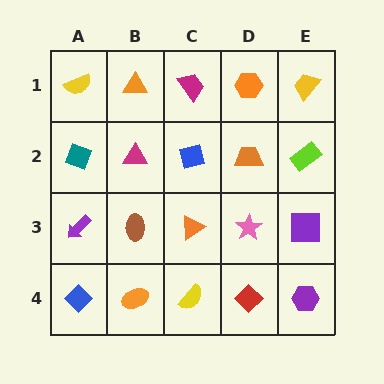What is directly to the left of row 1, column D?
A magenta trapezoid.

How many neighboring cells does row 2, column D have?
4.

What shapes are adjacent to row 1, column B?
A magenta triangle (row 2, column B), a yellow semicircle (row 1, column A), a magenta trapezoid (row 1, column C).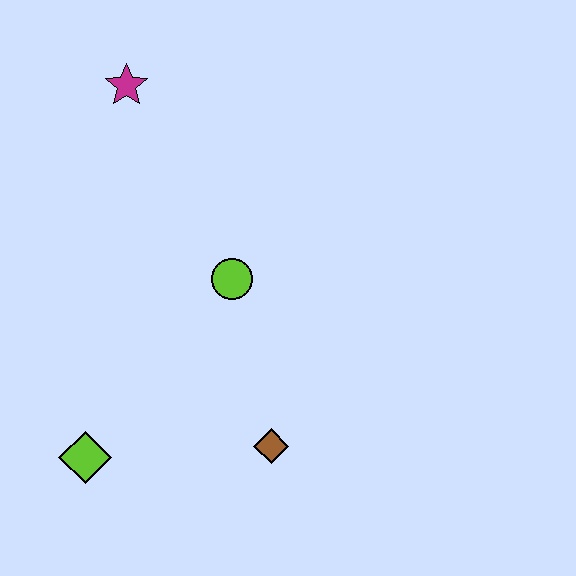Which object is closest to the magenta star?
The lime circle is closest to the magenta star.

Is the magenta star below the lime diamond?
No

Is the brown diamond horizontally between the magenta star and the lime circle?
No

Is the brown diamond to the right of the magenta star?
Yes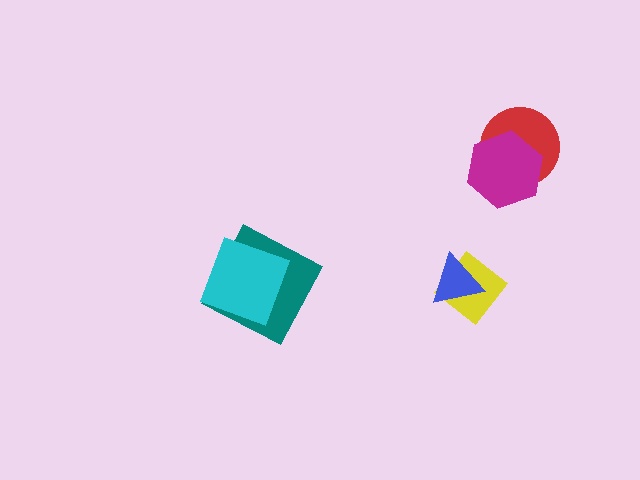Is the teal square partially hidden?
Yes, it is partially covered by another shape.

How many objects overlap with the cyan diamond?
1 object overlaps with the cyan diamond.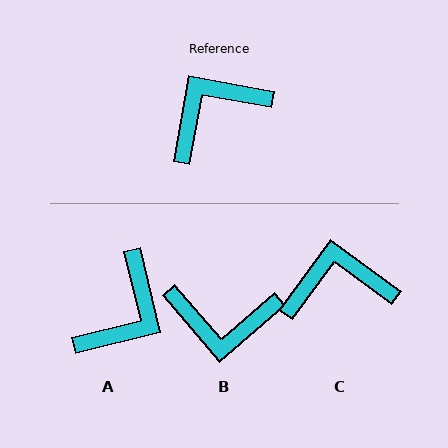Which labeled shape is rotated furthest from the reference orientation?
A, about 156 degrees away.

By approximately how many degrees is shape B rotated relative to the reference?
Approximately 141 degrees counter-clockwise.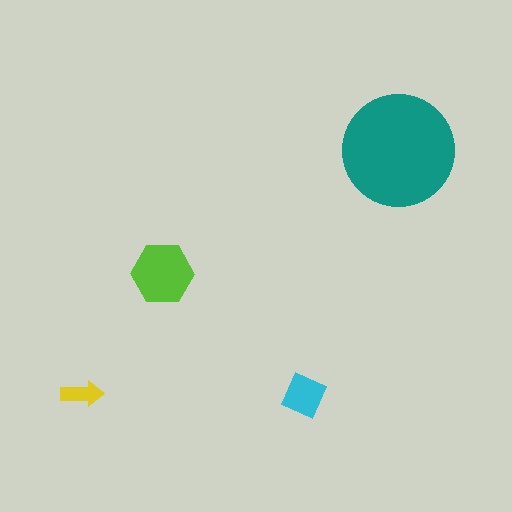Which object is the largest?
The teal circle.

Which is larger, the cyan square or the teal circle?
The teal circle.